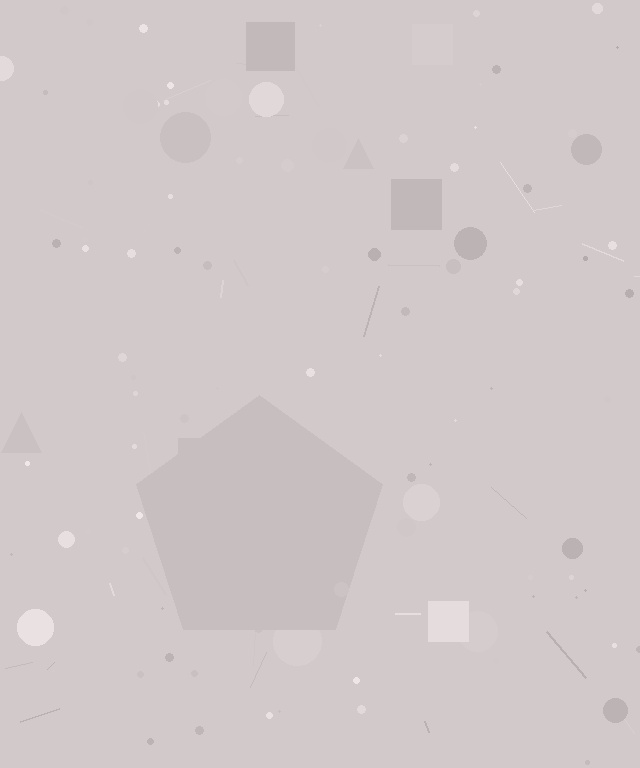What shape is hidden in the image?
A pentagon is hidden in the image.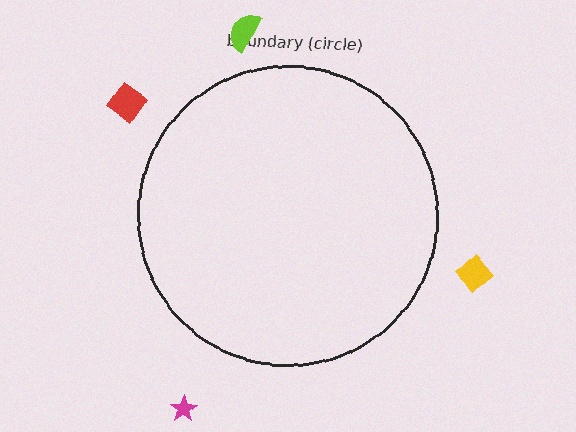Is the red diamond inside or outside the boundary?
Outside.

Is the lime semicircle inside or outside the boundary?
Outside.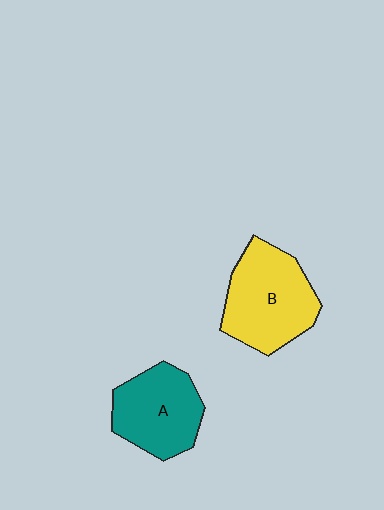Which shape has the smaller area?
Shape A (teal).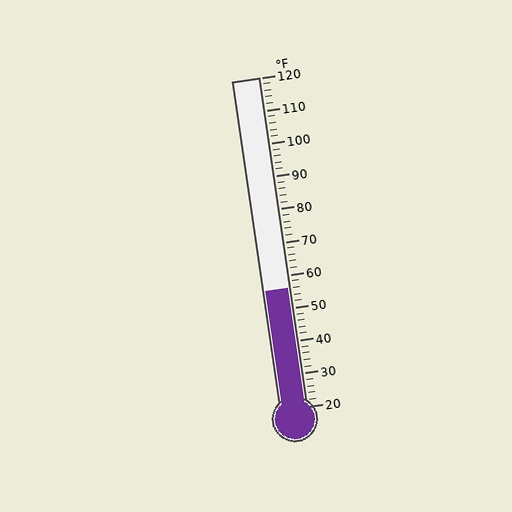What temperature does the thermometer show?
The thermometer shows approximately 56°F.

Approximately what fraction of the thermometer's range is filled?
The thermometer is filled to approximately 35% of its range.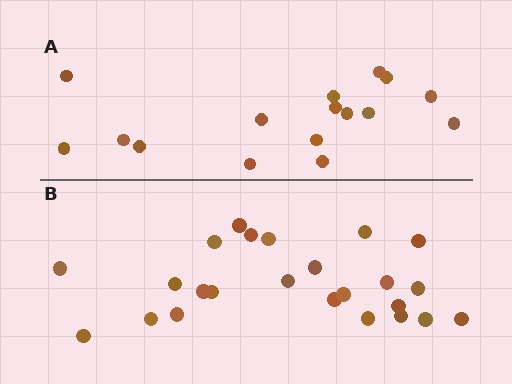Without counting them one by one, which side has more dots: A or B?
Region B (the bottom region) has more dots.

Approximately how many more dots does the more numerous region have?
Region B has roughly 8 or so more dots than region A.